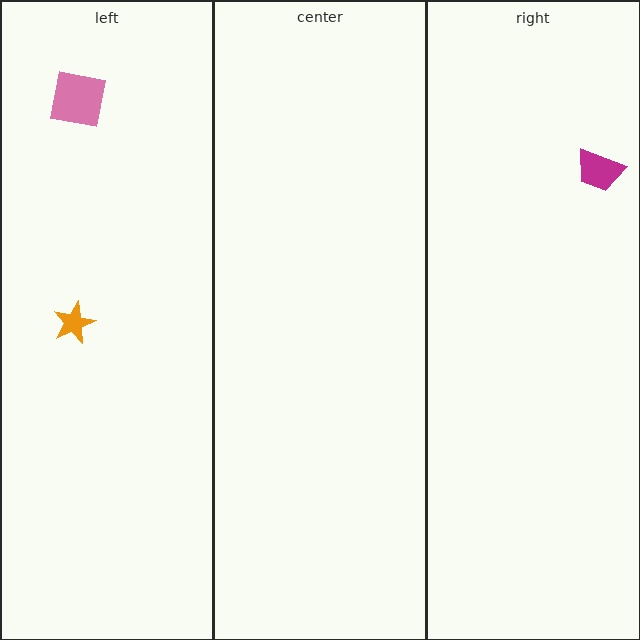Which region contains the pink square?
The left region.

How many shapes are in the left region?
2.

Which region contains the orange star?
The left region.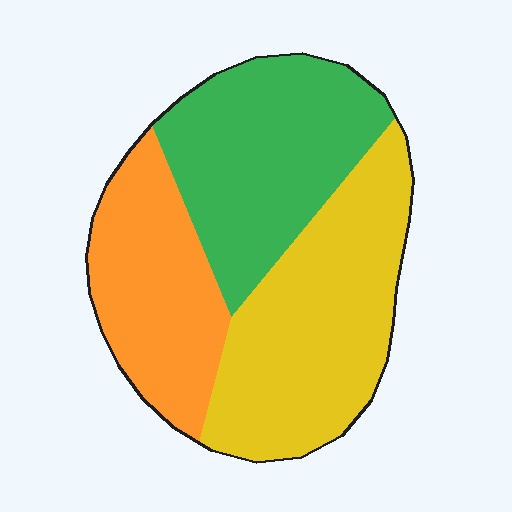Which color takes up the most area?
Yellow, at roughly 40%.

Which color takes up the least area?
Orange, at roughly 25%.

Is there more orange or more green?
Green.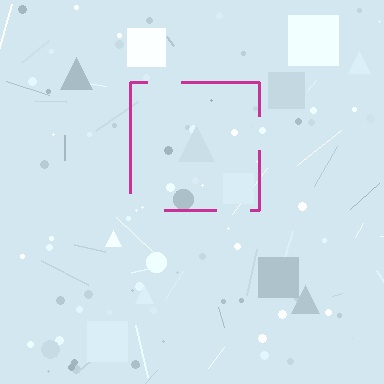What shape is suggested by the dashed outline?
The dashed outline suggests a square.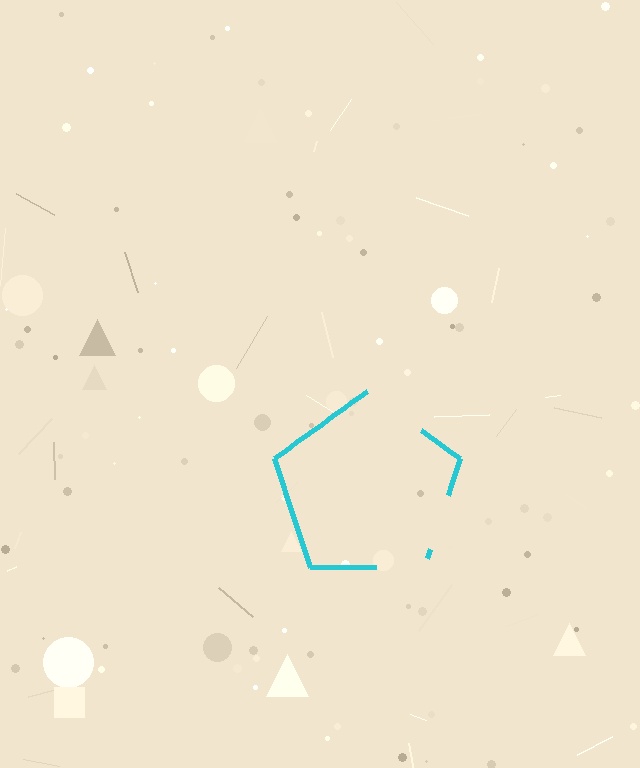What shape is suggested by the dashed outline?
The dashed outline suggests a pentagon.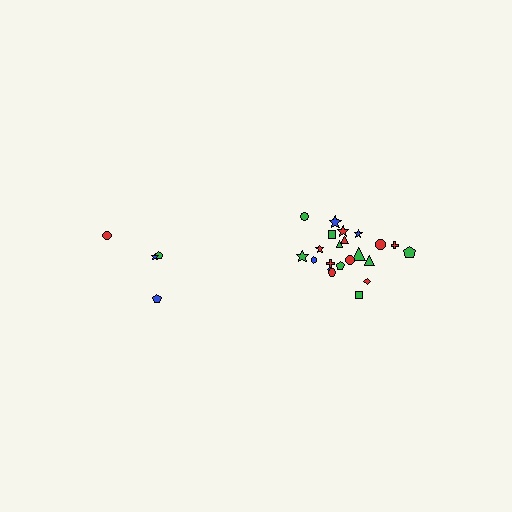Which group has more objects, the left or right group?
The right group.